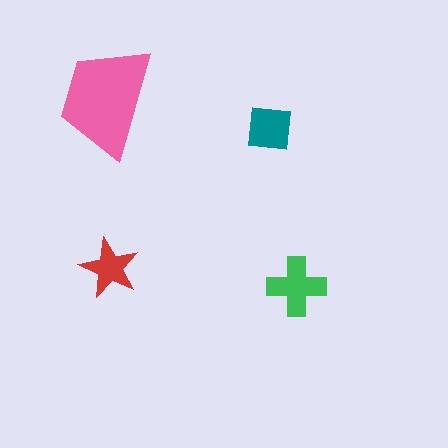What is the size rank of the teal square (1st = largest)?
3rd.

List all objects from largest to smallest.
The pink trapezoid, the green cross, the teal square, the red star.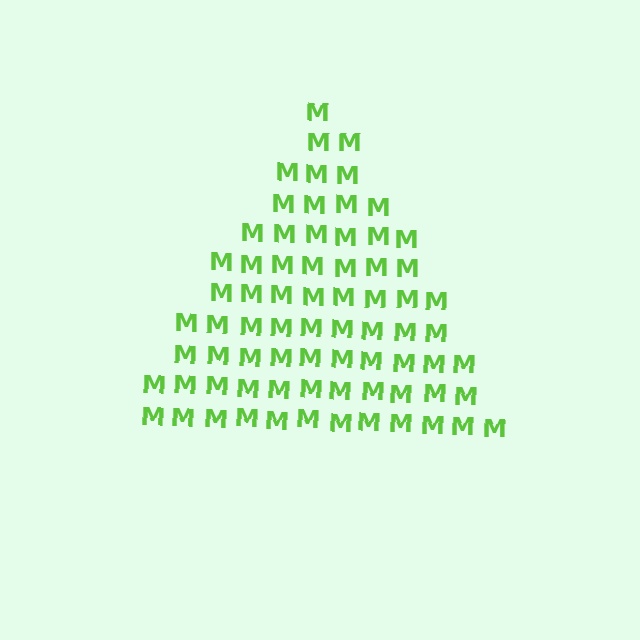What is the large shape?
The large shape is a triangle.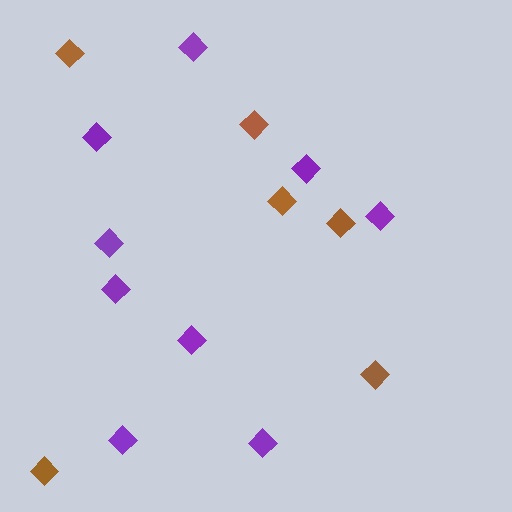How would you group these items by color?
There are 2 groups: one group of purple diamonds (9) and one group of brown diamonds (6).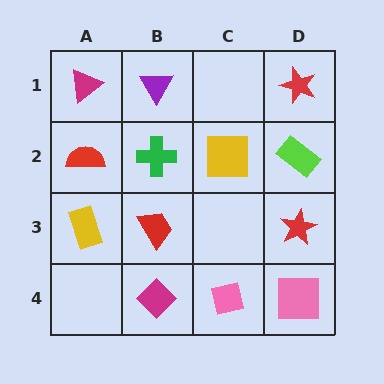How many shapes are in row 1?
3 shapes.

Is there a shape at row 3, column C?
No, that cell is empty.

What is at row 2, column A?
A red semicircle.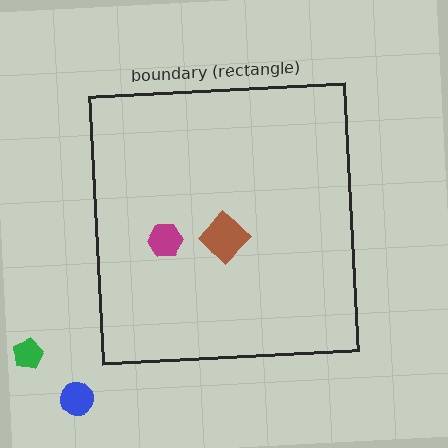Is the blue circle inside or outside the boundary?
Outside.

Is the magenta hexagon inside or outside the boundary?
Inside.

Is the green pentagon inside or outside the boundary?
Outside.